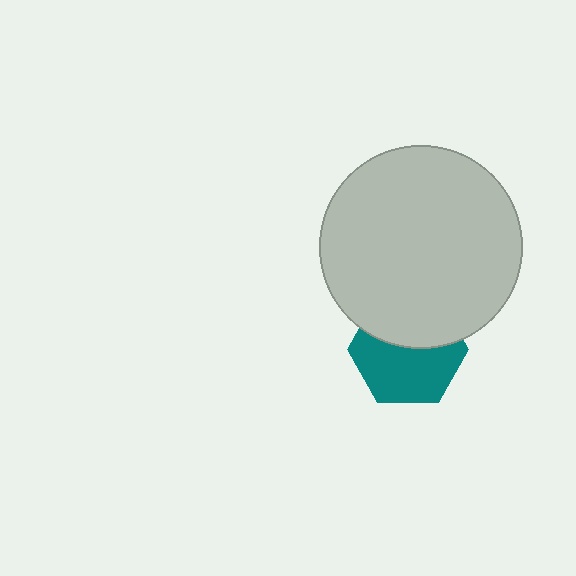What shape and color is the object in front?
The object in front is a light gray circle.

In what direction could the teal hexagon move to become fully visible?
The teal hexagon could move down. That would shift it out from behind the light gray circle entirely.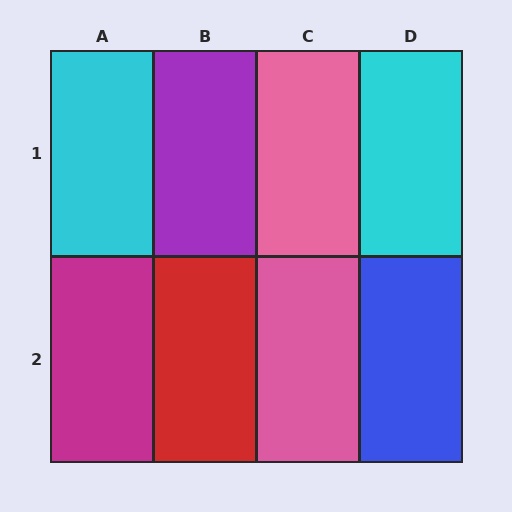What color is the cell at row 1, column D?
Cyan.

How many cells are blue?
1 cell is blue.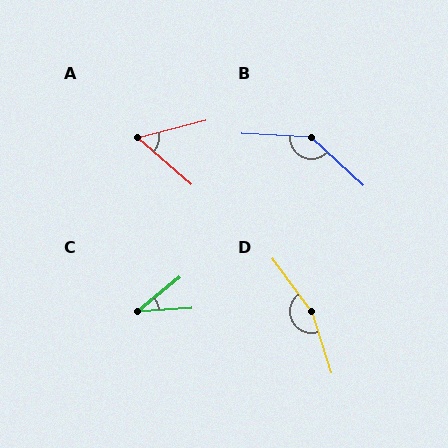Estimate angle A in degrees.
Approximately 55 degrees.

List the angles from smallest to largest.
C (35°), A (55°), B (140°), D (161°).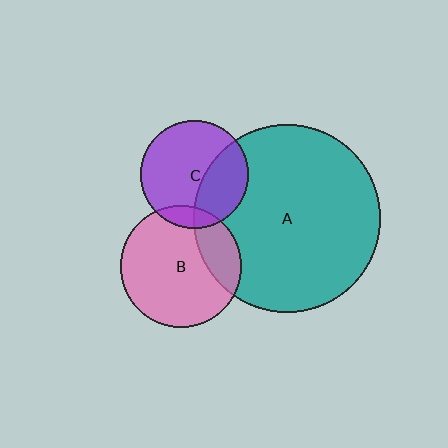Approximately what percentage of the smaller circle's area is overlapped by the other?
Approximately 20%.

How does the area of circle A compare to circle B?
Approximately 2.4 times.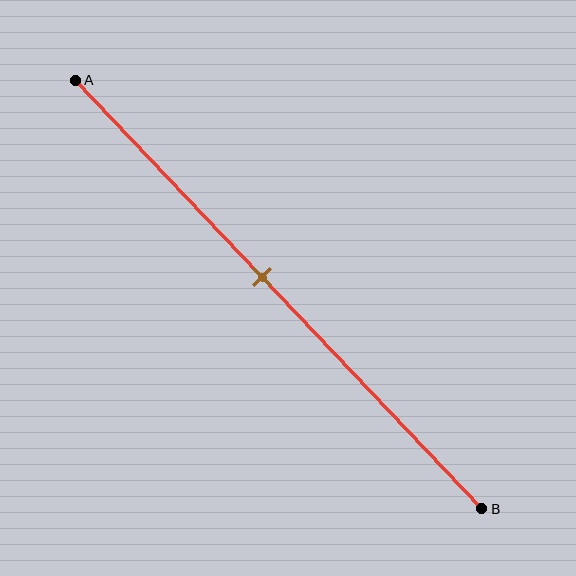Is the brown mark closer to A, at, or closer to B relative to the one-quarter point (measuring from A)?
The brown mark is closer to point B than the one-quarter point of segment AB.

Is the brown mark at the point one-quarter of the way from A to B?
No, the mark is at about 45% from A, not at the 25% one-quarter point.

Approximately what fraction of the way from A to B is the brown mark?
The brown mark is approximately 45% of the way from A to B.